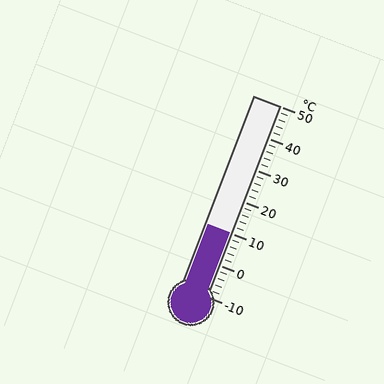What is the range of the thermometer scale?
The thermometer scale ranges from -10°C to 50°C.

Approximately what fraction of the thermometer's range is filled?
The thermometer is filled to approximately 35% of its range.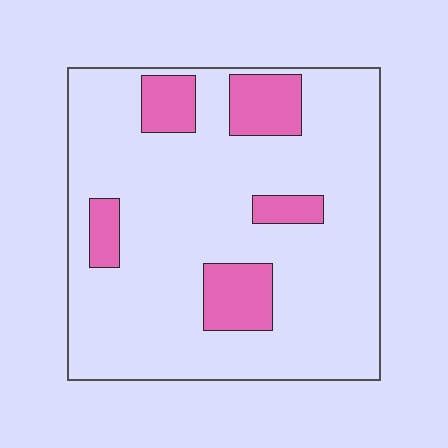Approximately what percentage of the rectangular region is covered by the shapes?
Approximately 15%.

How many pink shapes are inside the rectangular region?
5.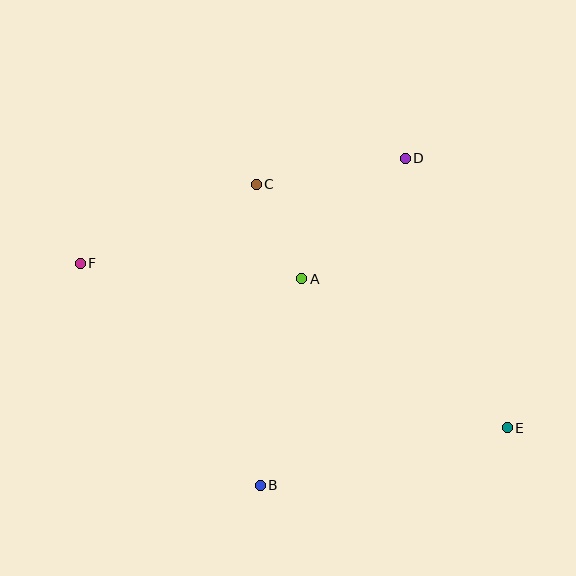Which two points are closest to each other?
Points A and C are closest to each other.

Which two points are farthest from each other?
Points E and F are farthest from each other.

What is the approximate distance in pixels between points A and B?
The distance between A and B is approximately 211 pixels.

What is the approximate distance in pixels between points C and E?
The distance between C and E is approximately 350 pixels.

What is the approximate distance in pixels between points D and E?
The distance between D and E is approximately 288 pixels.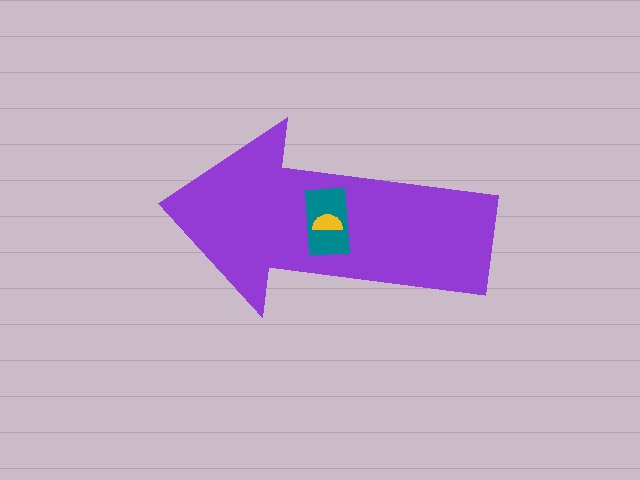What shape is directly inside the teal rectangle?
The yellow semicircle.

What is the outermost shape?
The purple arrow.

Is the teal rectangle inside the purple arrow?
Yes.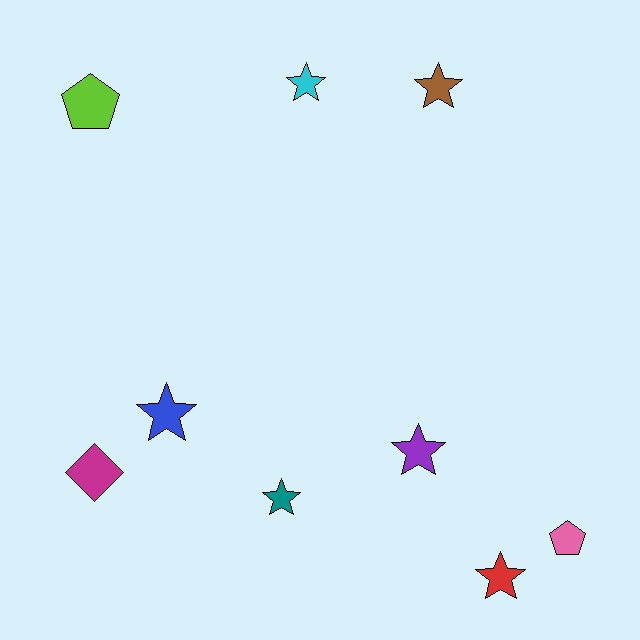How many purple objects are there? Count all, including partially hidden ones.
There is 1 purple object.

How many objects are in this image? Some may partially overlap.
There are 9 objects.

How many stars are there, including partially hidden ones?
There are 6 stars.